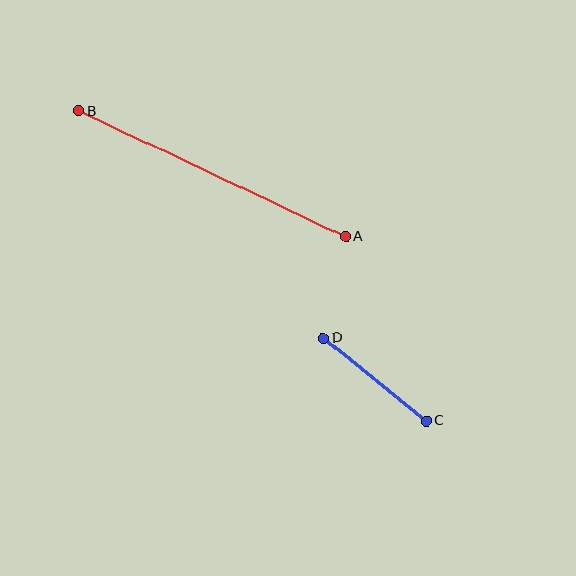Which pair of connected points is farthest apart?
Points A and B are farthest apart.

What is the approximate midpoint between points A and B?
The midpoint is at approximately (212, 174) pixels.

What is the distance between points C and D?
The distance is approximately 133 pixels.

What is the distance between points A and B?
The distance is approximately 295 pixels.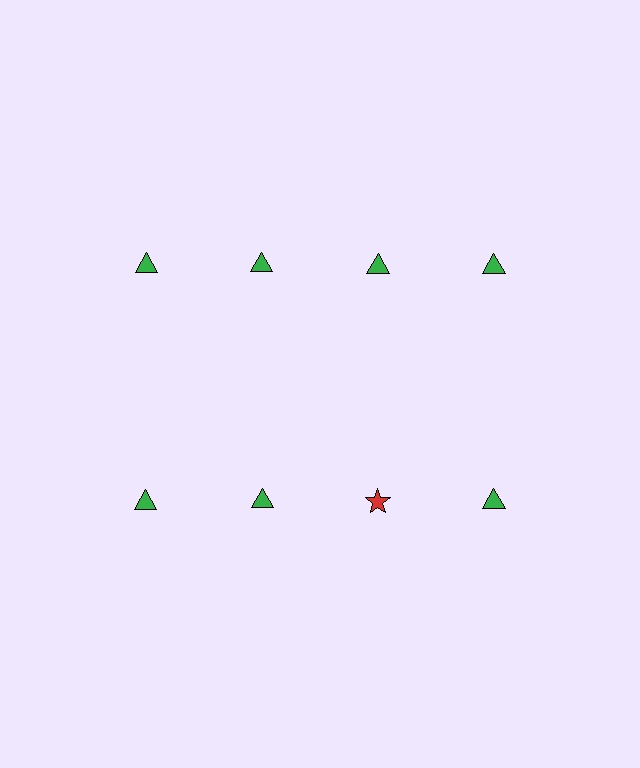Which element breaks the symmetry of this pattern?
The red star in the second row, center column breaks the symmetry. All other shapes are green triangles.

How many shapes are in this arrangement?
There are 8 shapes arranged in a grid pattern.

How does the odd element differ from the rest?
It differs in both color (red instead of green) and shape (star instead of triangle).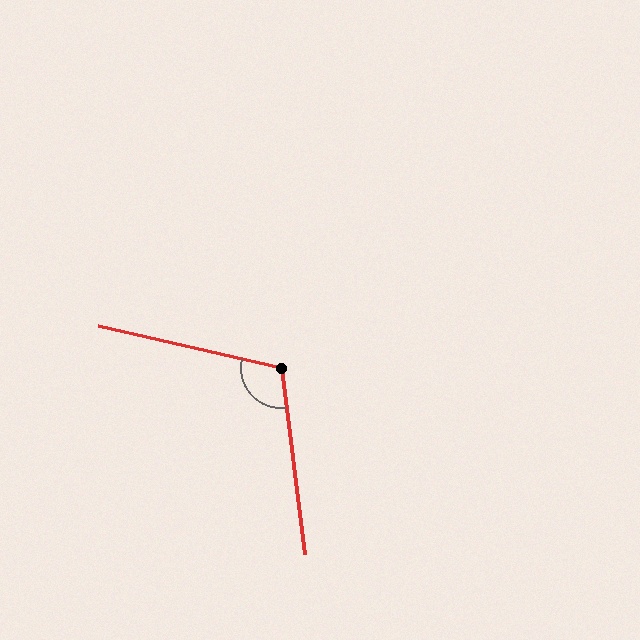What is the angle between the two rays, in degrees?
Approximately 110 degrees.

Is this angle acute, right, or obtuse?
It is obtuse.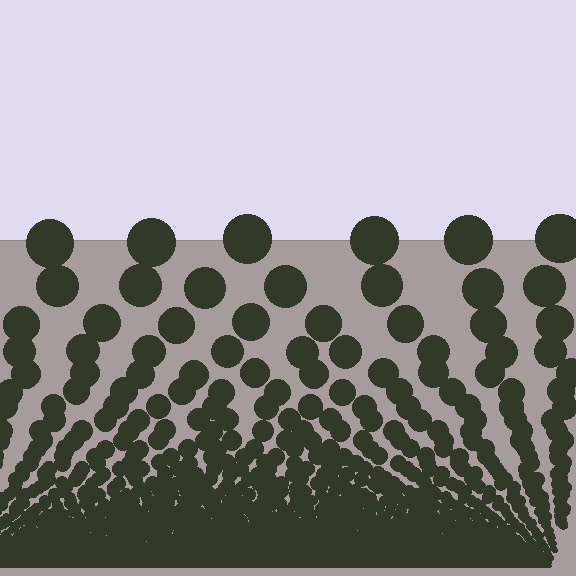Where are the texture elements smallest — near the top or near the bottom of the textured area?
Near the bottom.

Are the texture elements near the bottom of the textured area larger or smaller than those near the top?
Smaller. The gradient is inverted — elements near the bottom are smaller and denser.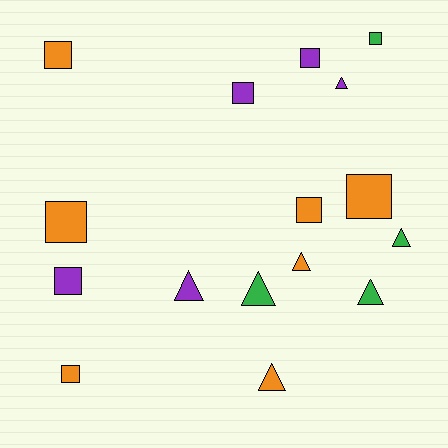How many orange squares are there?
There are 5 orange squares.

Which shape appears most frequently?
Square, with 9 objects.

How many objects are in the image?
There are 16 objects.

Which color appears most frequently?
Orange, with 7 objects.